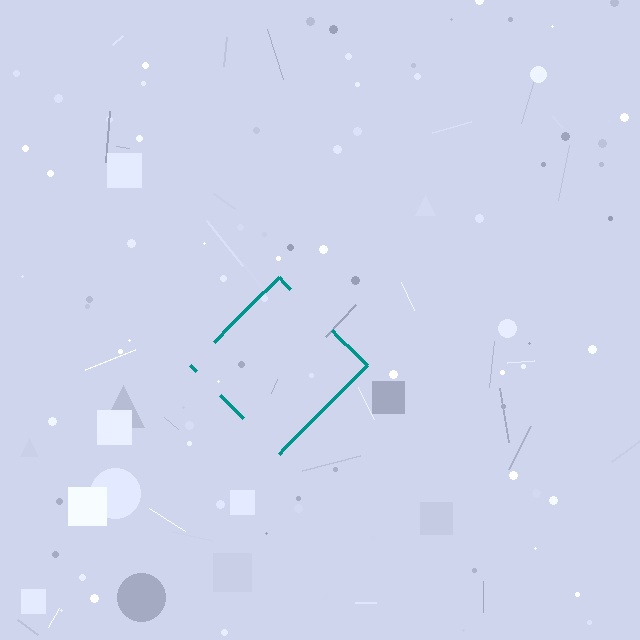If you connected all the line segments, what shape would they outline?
They would outline a diamond.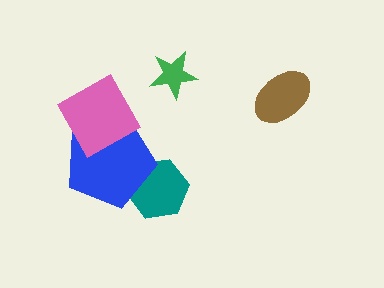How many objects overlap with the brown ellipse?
0 objects overlap with the brown ellipse.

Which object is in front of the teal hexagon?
The blue pentagon is in front of the teal hexagon.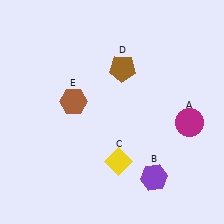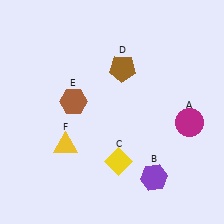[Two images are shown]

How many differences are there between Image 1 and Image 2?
There is 1 difference between the two images.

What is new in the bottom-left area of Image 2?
A yellow triangle (F) was added in the bottom-left area of Image 2.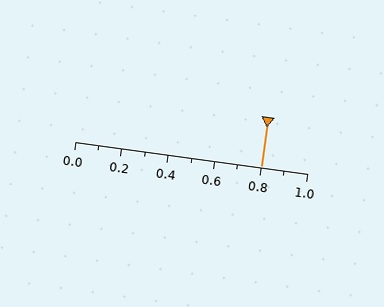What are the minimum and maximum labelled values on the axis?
The axis runs from 0.0 to 1.0.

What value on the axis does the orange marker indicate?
The marker indicates approximately 0.8.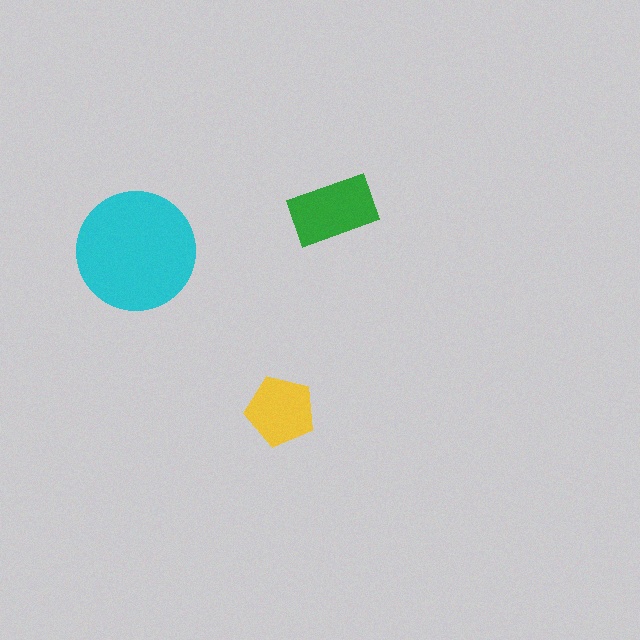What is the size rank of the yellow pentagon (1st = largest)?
3rd.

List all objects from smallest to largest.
The yellow pentagon, the green rectangle, the cyan circle.